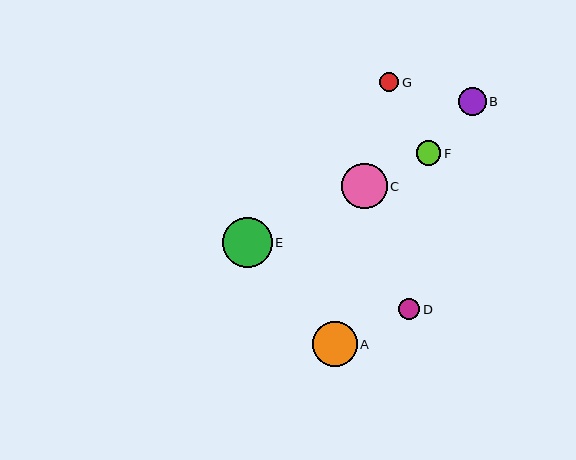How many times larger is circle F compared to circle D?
Circle F is approximately 1.2 times the size of circle D.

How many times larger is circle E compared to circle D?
Circle E is approximately 2.4 times the size of circle D.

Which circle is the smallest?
Circle G is the smallest with a size of approximately 19 pixels.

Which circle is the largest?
Circle E is the largest with a size of approximately 50 pixels.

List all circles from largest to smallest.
From largest to smallest: E, C, A, B, F, D, G.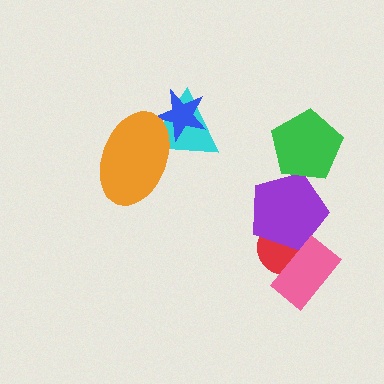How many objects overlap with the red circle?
2 objects overlap with the red circle.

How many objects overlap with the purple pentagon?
3 objects overlap with the purple pentagon.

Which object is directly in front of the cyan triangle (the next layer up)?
The blue star is directly in front of the cyan triangle.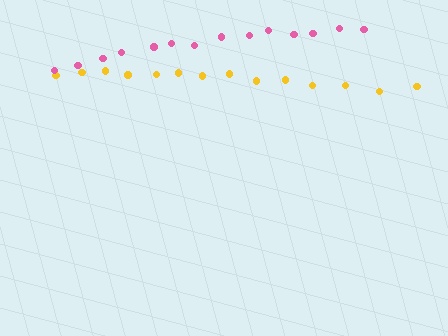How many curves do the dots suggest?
There are 2 distinct paths.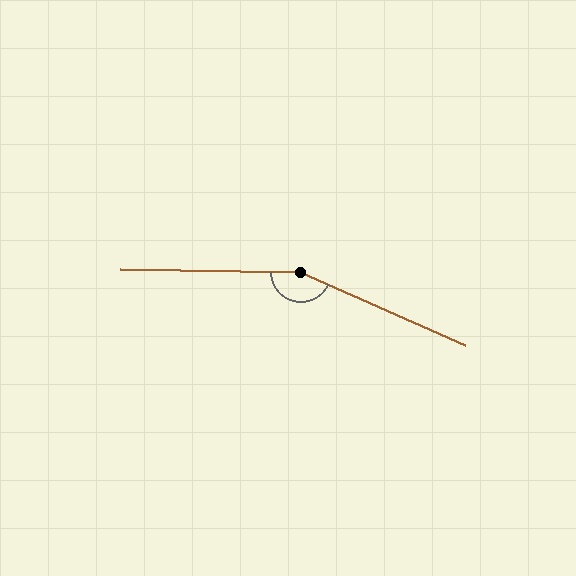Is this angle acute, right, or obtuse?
It is obtuse.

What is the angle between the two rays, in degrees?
Approximately 157 degrees.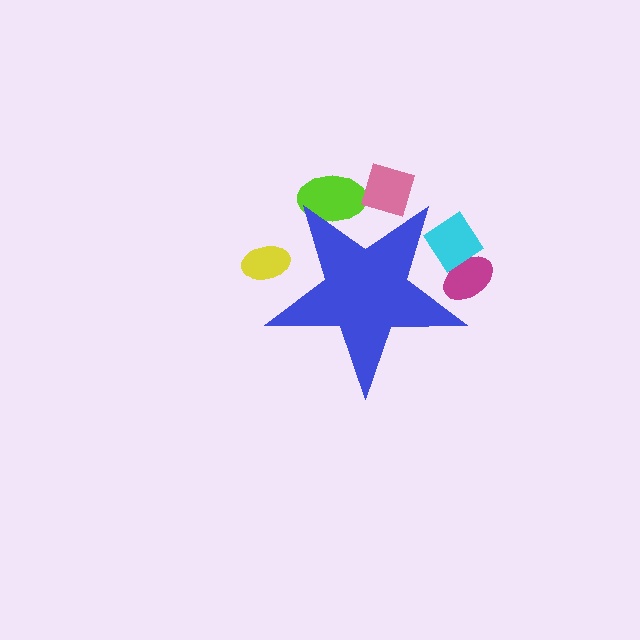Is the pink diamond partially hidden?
Yes, the pink diamond is partially hidden behind the blue star.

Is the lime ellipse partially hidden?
Yes, the lime ellipse is partially hidden behind the blue star.